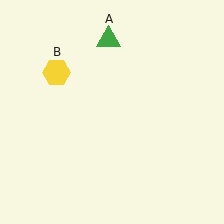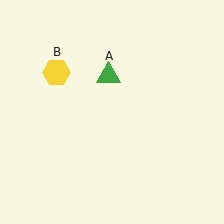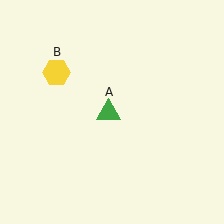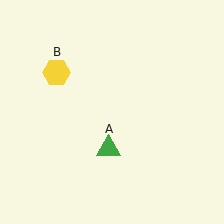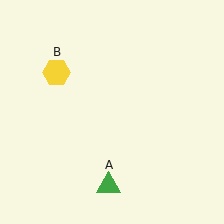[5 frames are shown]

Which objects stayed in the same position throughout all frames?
Yellow hexagon (object B) remained stationary.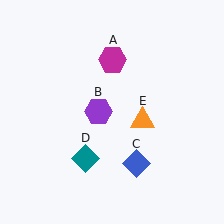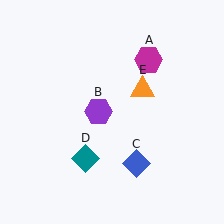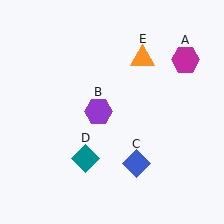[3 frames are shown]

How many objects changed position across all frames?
2 objects changed position: magenta hexagon (object A), orange triangle (object E).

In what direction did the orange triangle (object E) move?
The orange triangle (object E) moved up.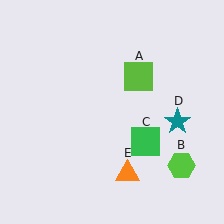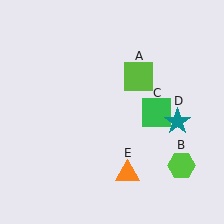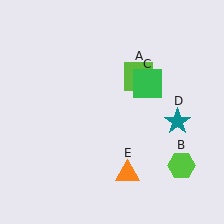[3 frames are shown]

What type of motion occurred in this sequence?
The green square (object C) rotated counterclockwise around the center of the scene.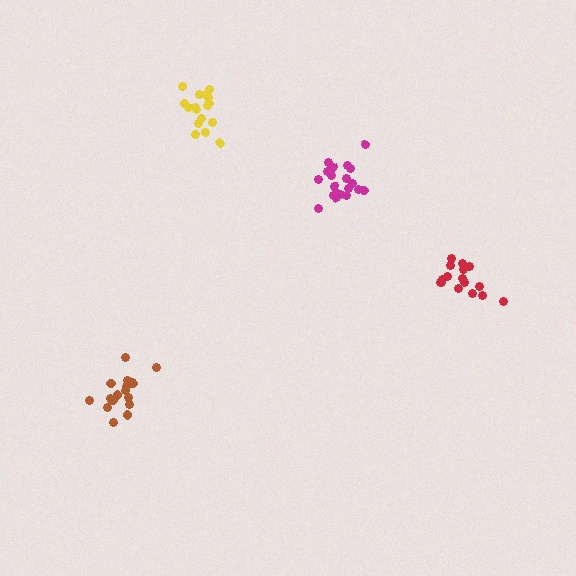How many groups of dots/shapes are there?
There are 4 groups.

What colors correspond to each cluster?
The clusters are colored: red, yellow, brown, magenta.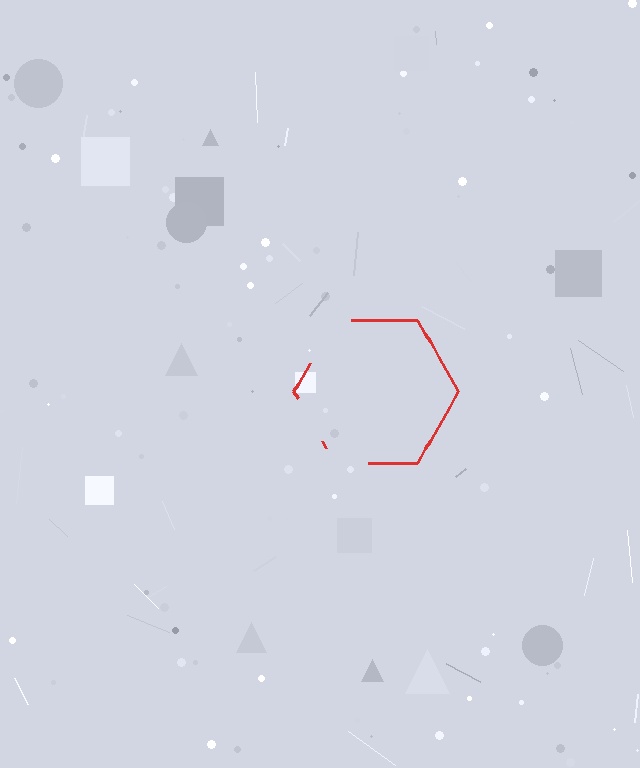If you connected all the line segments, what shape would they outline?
They would outline a hexagon.